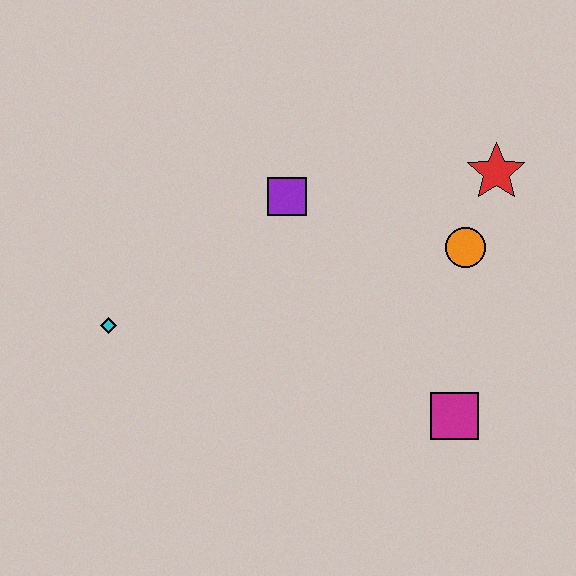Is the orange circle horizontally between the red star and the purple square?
Yes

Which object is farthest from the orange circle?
The cyan diamond is farthest from the orange circle.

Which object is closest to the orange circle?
The red star is closest to the orange circle.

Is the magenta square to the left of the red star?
Yes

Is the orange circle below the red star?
Yes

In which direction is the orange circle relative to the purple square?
The orange circle is to the right of the purple square.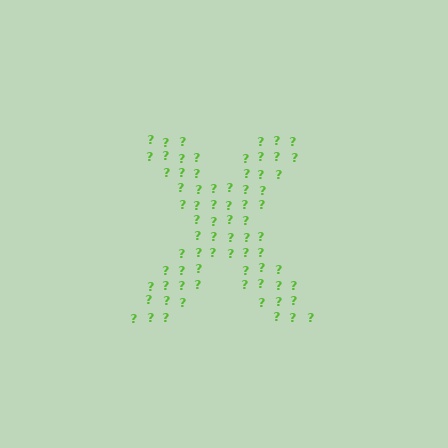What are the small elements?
The small elements are question marks.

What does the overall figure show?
The overall figure shows the letter X.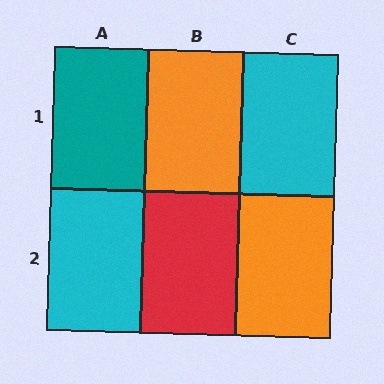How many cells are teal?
1 cell is teal.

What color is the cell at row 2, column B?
Red.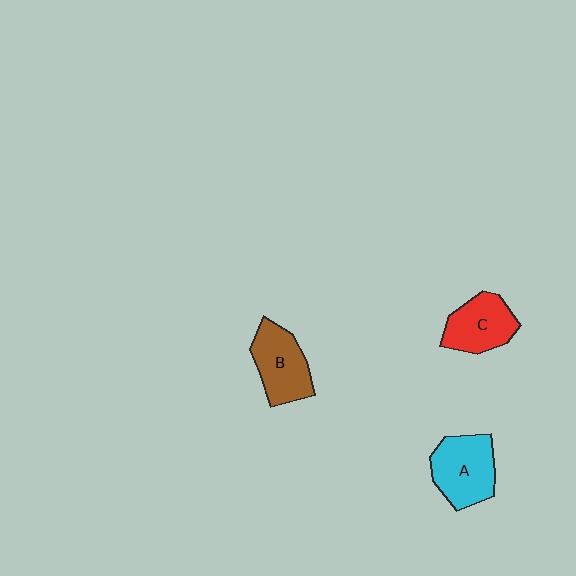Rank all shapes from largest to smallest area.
From largest to smallest: A (cyan), B (brown), C (red).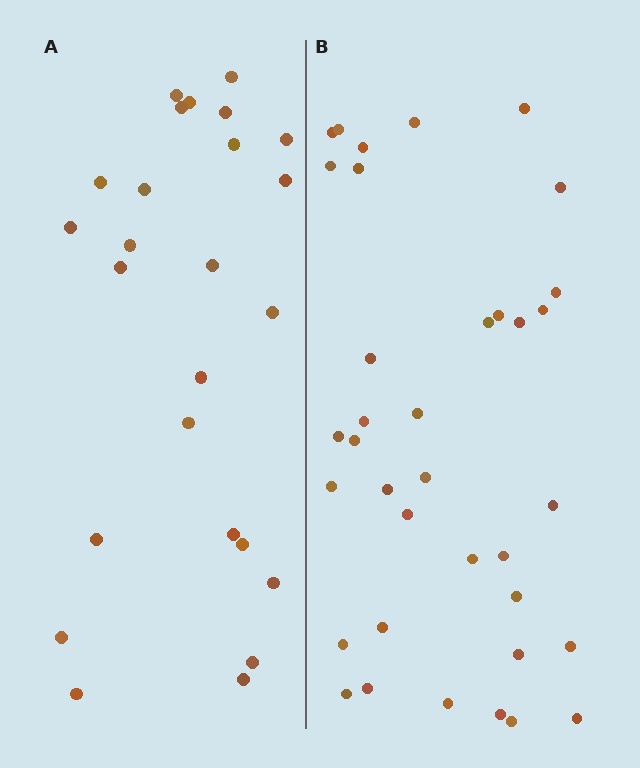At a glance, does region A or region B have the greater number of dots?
Region B (the right region) has more dots.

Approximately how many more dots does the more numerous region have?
Region B has roughly 12 or so more dots than region A.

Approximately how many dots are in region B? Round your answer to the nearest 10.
About 40 dots. (The exact count is 36, which rounds to 40.)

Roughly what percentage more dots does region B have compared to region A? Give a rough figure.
About 45% more.